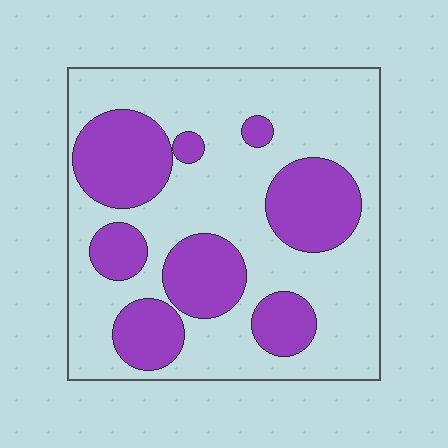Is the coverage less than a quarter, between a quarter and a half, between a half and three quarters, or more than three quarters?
Between a quarter and a half.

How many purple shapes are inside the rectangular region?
8.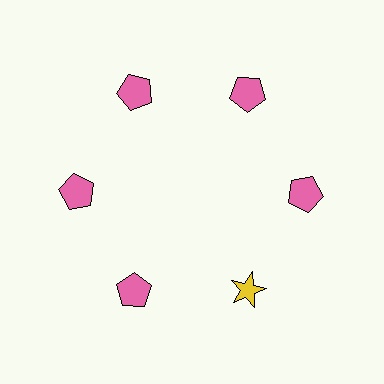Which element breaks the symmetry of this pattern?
The yellow star at roughly the 5 o'clock position breaks the symmetry. All other shapes are pink pentagons.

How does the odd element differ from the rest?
It differs in both color (yellow instead of pink) and shape (star instead of pentagon).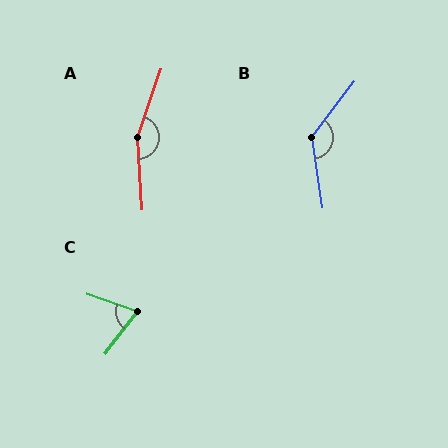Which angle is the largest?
A, at approximately 158 degrees.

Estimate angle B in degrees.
Approximately 134 degrees.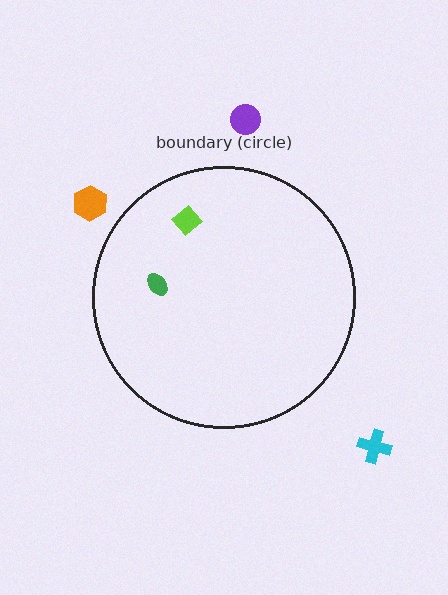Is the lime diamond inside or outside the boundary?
Inside.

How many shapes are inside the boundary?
2 inside, 3 outside.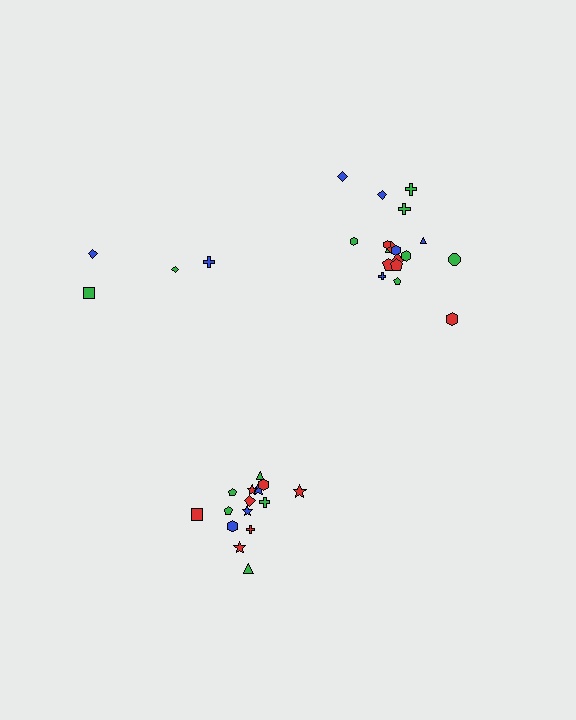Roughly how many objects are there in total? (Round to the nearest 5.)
Roughly 35 objects in total.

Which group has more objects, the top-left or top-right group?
The top-right group.